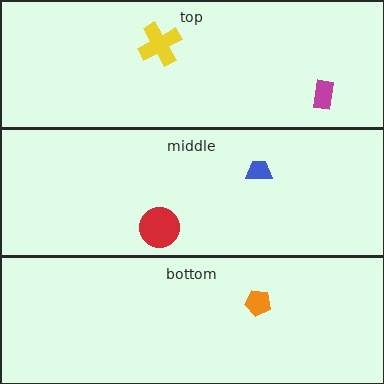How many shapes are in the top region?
2.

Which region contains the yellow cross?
The top region.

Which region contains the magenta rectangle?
The top region.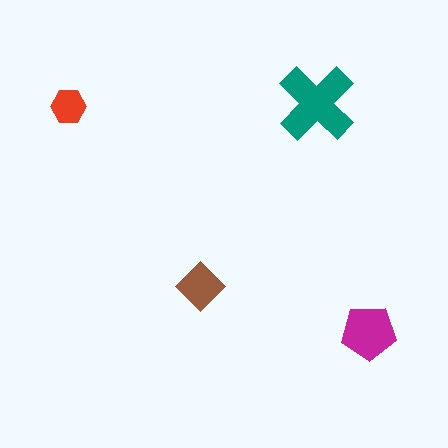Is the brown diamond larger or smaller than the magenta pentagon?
Smaller.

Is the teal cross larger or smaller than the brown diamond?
Larger.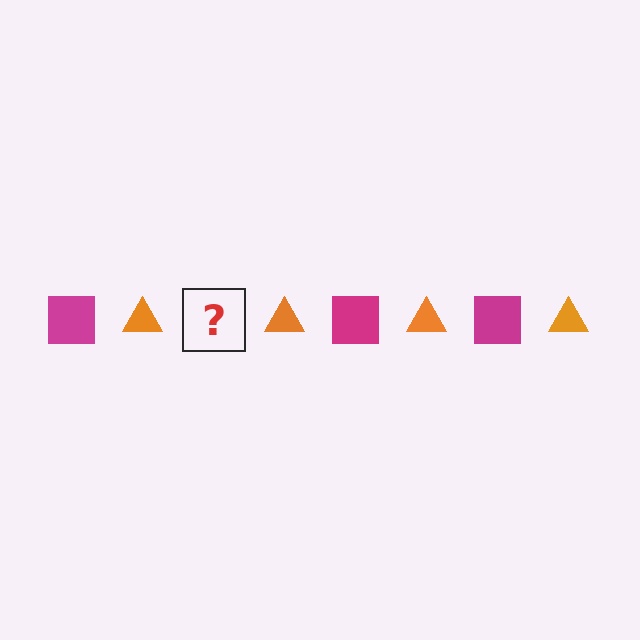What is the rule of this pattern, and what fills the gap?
The rule is that the pattern alternates between magenta square and orange triangle. The gap should be filled with a magenta square.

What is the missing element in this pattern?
The missing element is a magenta square.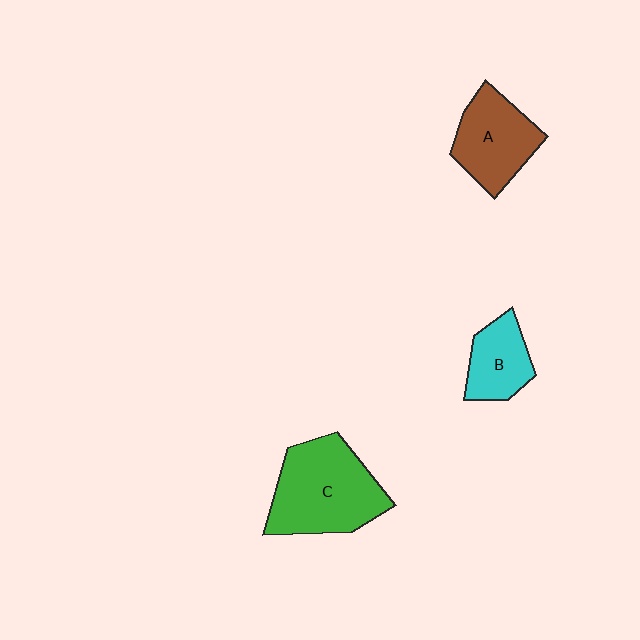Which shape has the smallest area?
Shape B (cyan).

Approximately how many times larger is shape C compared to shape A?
Approximately 1.4 times.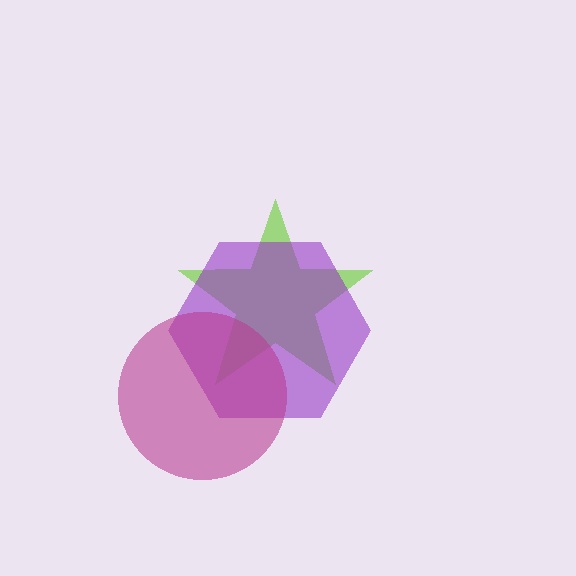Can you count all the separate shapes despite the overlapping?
Yes, there are 3 separate shapes.